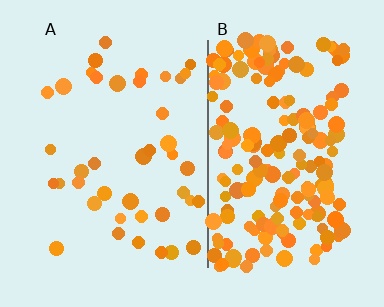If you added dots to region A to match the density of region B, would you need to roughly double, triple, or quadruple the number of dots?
Approximately quadruple.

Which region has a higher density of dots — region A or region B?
B (the right).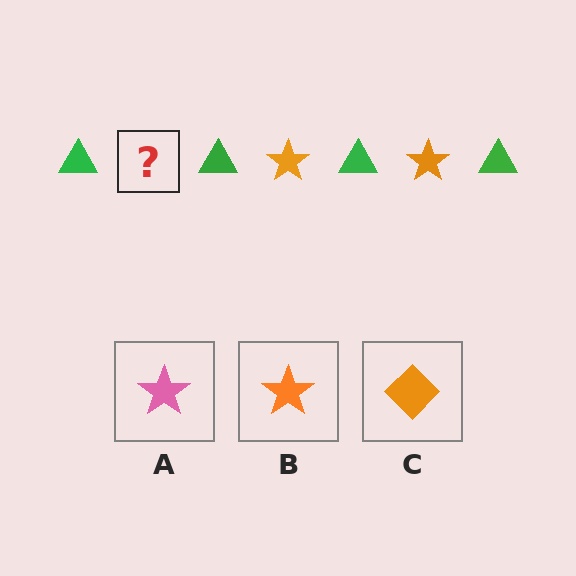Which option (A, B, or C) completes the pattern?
B.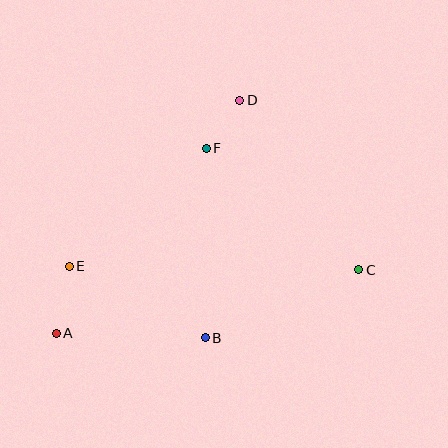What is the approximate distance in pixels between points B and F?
The distance between B and F is approximately 189 pixels.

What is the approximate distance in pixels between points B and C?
The distance between B and C is approximately 168 pixels.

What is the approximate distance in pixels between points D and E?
The distance between D and E is approximately 238 pixels.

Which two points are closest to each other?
Points D and F are closest to each other.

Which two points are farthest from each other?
Points A and C are farthest from each other.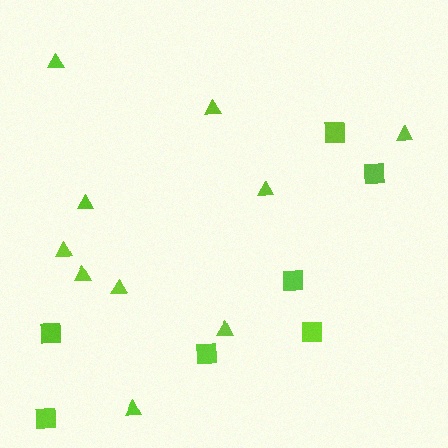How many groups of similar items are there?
There are 2 groups: one group of squares (7) and one group of triangles (10).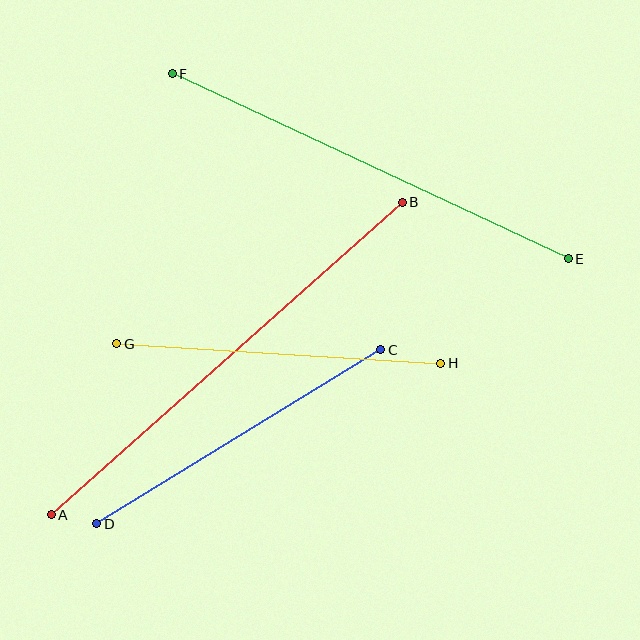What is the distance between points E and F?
The distance is approximately 437 pixels.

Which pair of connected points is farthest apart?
Points A and B are farthest apart.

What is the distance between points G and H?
The distance is approximately 324 pixels.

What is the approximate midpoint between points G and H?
The midpoint is at approximately (279, 354) pixels.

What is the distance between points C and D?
The distance is approximately 333 pixels.